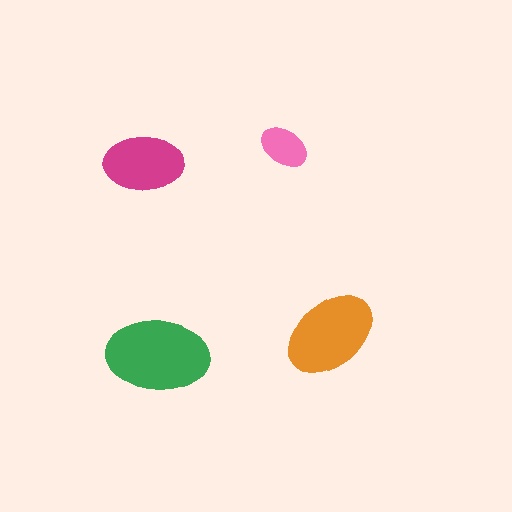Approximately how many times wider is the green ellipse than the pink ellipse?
About 2 times wider.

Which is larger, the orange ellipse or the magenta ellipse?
The orange one.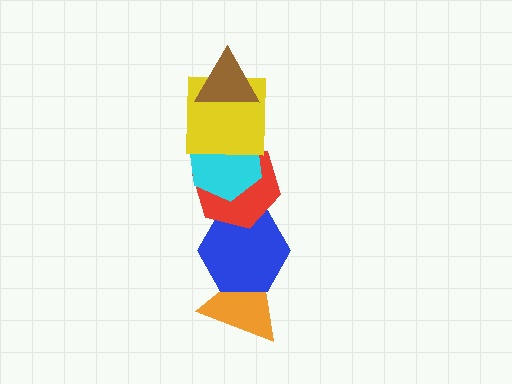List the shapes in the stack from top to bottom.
From top to bottom: the brown triangle, the yellow square, the cyan hexagon, the red hexagon, the blue hexagon, the orange triangle.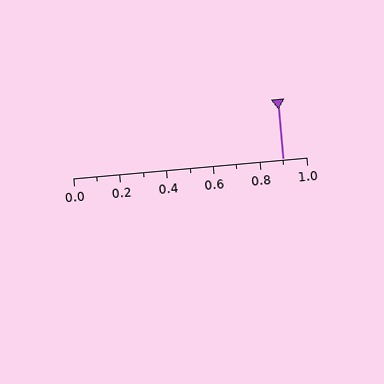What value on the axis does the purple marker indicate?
The marker indicates approximately 0.9.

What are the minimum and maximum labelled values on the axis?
The axis runs from 0.0 to 1.0.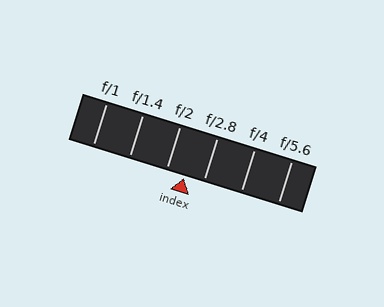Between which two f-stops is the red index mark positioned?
The index mark is between f/2 and f/2.8.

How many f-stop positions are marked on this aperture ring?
There are 6 f-stop positions marked.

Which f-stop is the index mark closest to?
The index mark is closest to f/2.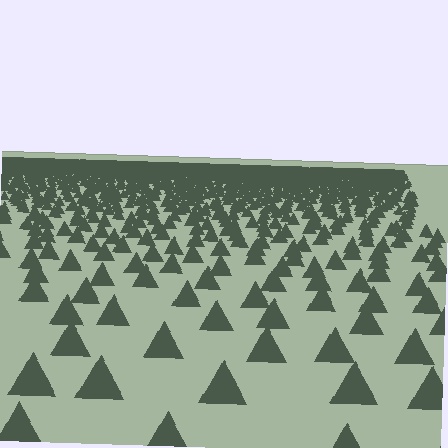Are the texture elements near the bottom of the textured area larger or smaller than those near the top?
Larger. Near the bottom, elements are closer to the viewer and appear at a bigger on-screen size.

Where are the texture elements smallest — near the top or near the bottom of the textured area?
Near the top.